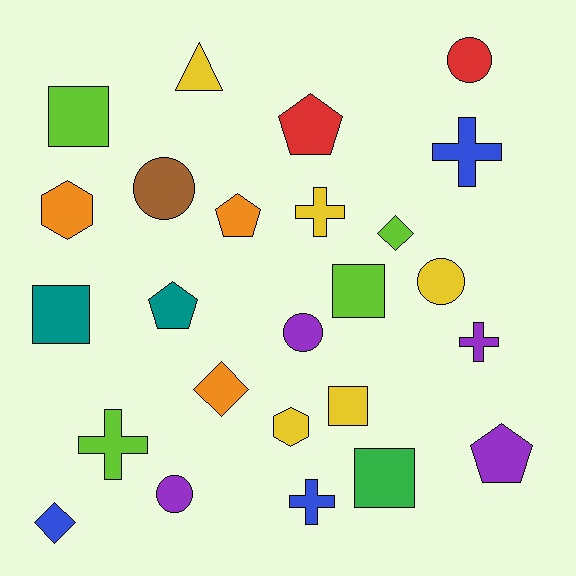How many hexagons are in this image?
There are 2 hexagons.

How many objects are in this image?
There are 25 objects.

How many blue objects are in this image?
There are 3 blue objects.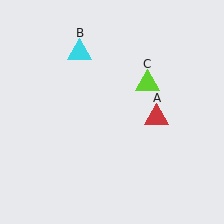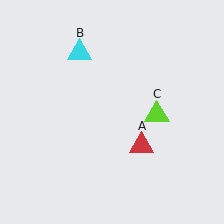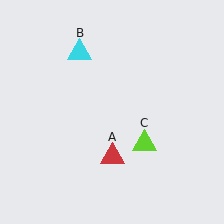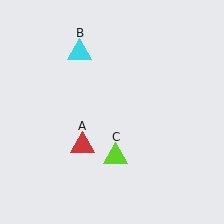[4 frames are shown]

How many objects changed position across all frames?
2 objects changed position: red triangle (object A), lime triangle (object C).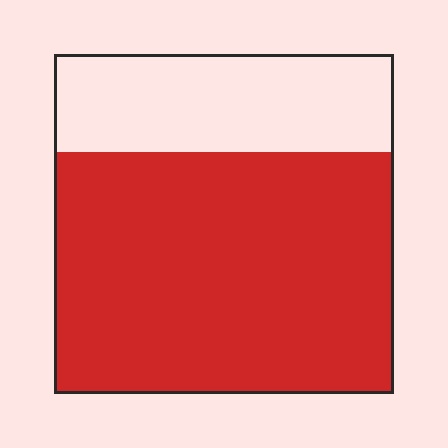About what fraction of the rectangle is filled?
About three quarters (3/4).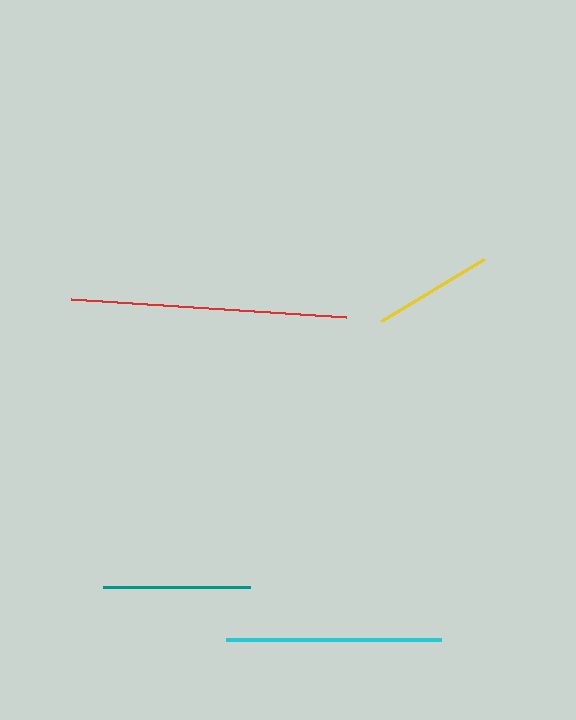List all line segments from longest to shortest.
From longest to shortest: red, cyan, teal, yellow.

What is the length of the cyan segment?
The cyan segment is approximately 215 pixels long.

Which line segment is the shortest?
The yellow line is the shortest at approximately 121 pixels.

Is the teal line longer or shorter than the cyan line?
The cyan line is longer than the teal line.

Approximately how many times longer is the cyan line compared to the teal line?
The cyan line is approximately 1.5 times the length of the teal line.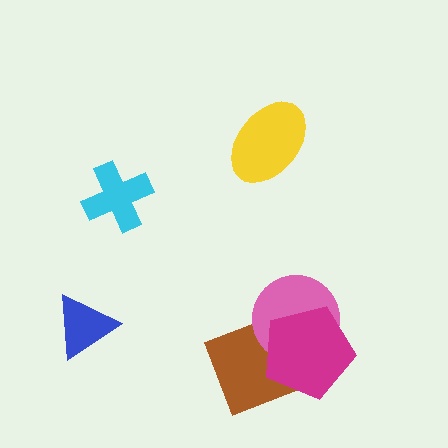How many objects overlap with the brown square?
2 objects overlap with the brown square.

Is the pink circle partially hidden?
Yes, it is partially covered by another shape.